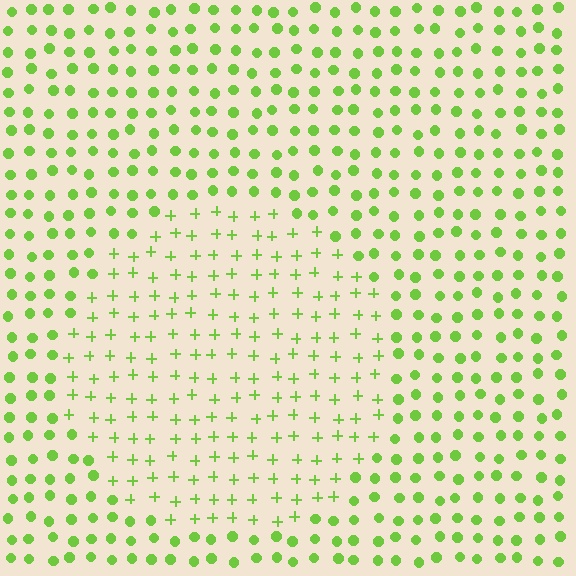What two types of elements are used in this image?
The image uses plus signs inside the circle region and circles outside it.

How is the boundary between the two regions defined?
The boundary is defined by a change in element shape: plus signs inside vs. circles outside. All elements share the same color and spacing.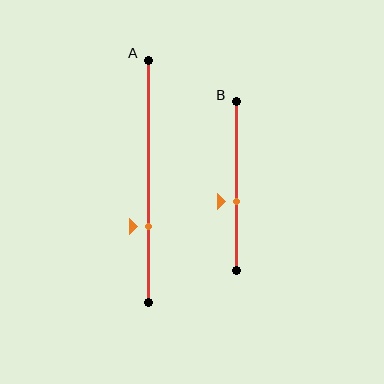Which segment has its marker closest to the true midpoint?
Segment B has its marker closest to the true midpoint.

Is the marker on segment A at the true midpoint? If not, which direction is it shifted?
No, the marker on segment A is shifted downward by about 19% of the segment length.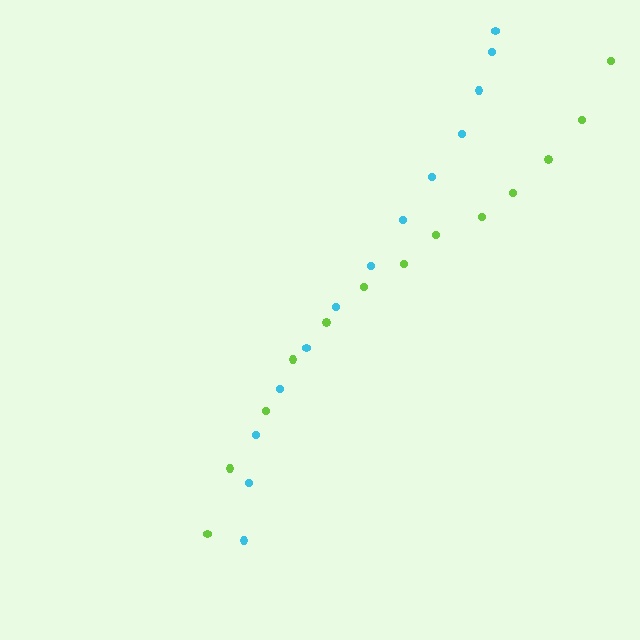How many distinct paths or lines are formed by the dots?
There are 2 distinct paths.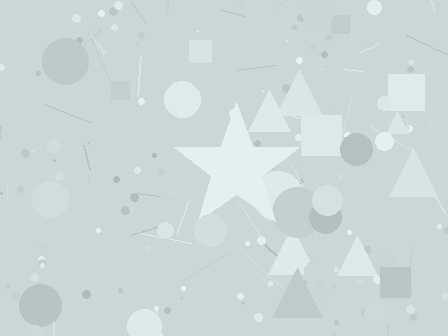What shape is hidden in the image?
A star is hidden in the image.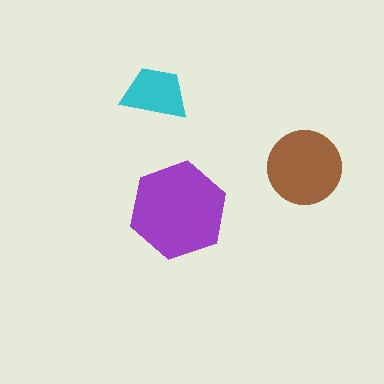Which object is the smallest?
The cyan trapezoid.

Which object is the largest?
The purple hexagon.